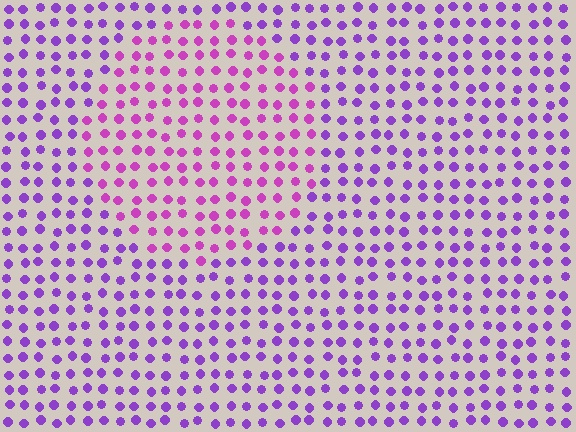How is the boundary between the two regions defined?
The boundary is defined purely by a slight shift in hue (about 31 degrees). Spacing, size, and orientation are identical on both sides.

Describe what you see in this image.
The image is filled with small purple elements in a uniform arrangement. A circle-shaped region is visible where the elements are tinted to a slightly different hue, forming a subtle color boundary.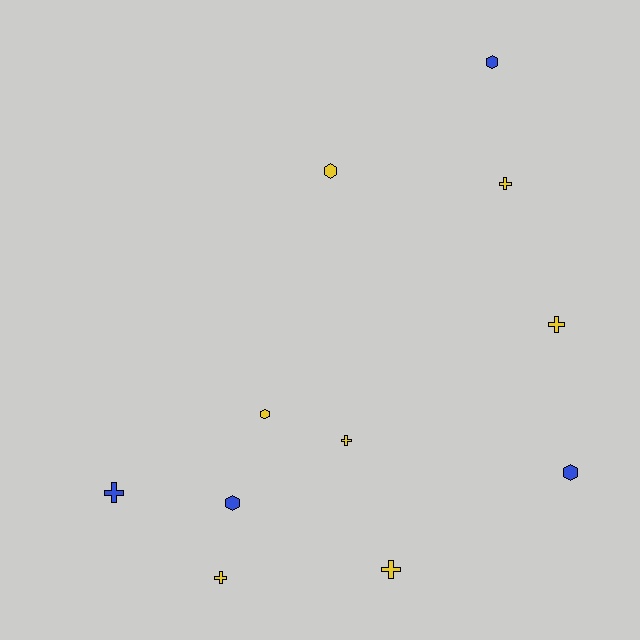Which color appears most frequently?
Yellow, with 7 objects.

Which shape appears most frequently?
Cross, with 6 objects.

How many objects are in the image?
There are 11 objects.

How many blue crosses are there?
There is 1 blue cross.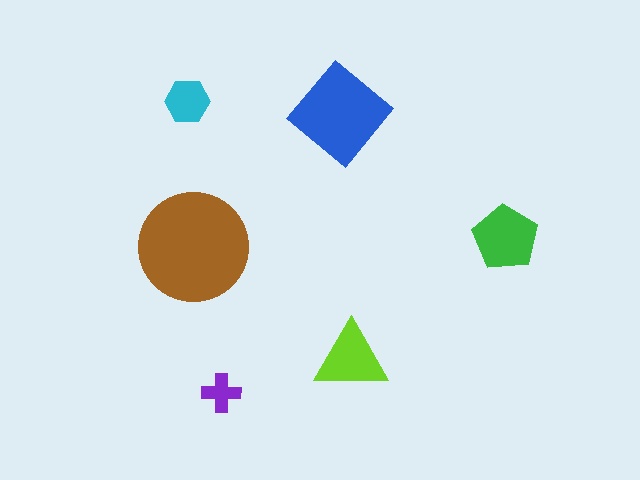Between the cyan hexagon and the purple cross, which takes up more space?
The cyan hexagon.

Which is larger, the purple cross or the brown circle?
The brown circle.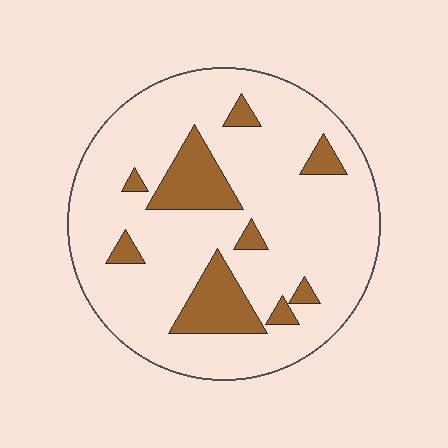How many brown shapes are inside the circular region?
9.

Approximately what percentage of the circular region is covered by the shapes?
Approximately 15%.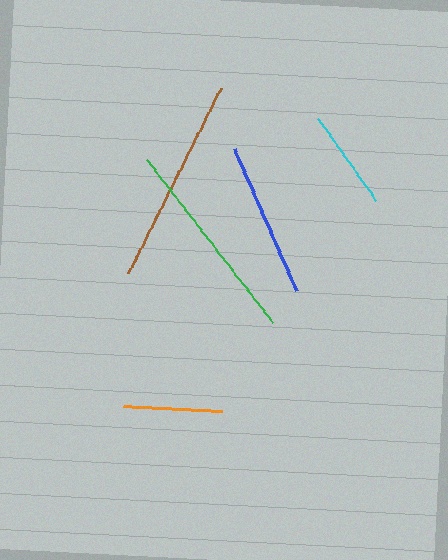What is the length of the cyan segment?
The cyan segment is approximately 100 pixels long.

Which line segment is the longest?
The brown line is the longest at approximately 208 pixels.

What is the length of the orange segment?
The orange segment is approximately 99 pixels long.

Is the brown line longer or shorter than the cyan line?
The brown line is longer than the cyan line.